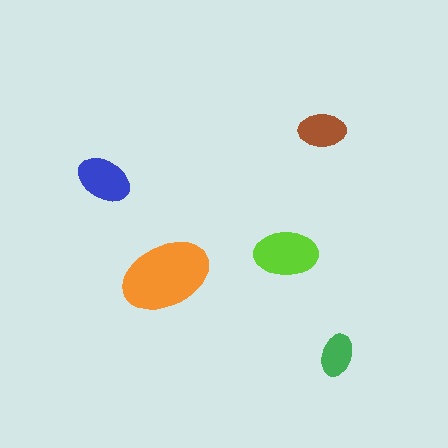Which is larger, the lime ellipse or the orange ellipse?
The orange one.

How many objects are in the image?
There are 5 objects in the image.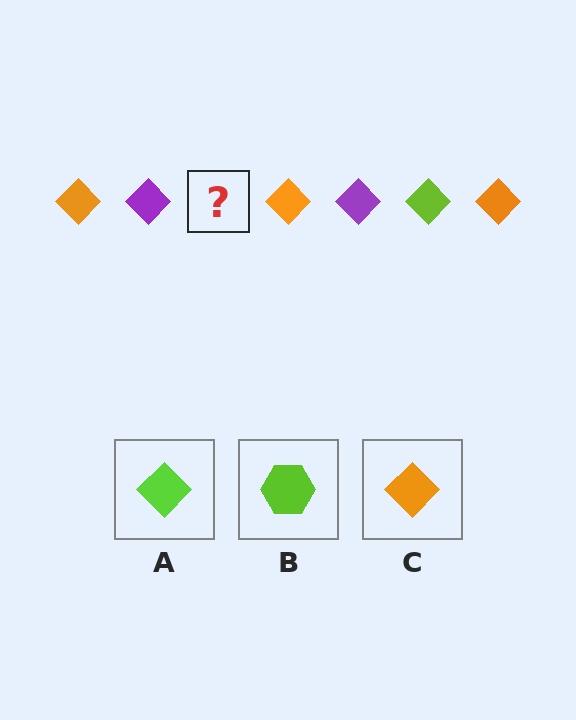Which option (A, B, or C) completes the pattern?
A.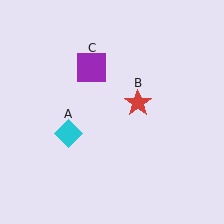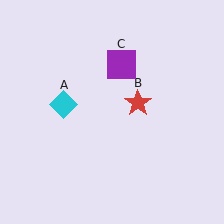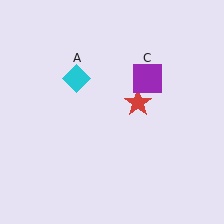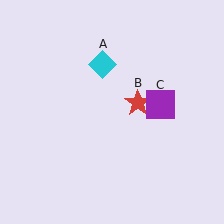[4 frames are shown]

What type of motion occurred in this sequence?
The cyan diamond (object A), purple square (object C) rotated clockwise around the center of the scene.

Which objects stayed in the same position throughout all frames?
Red star (object B) remained stationary.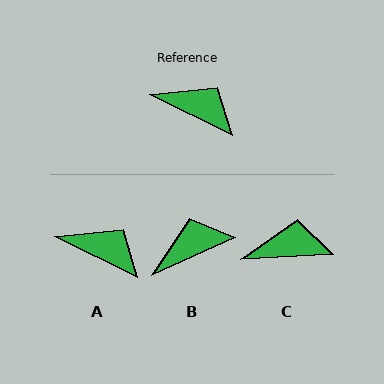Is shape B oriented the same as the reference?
No, it is off by about 50 degrees.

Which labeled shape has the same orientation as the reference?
A.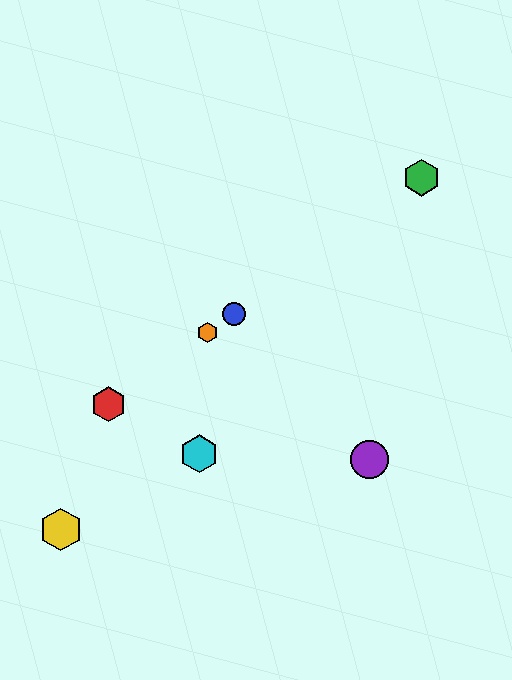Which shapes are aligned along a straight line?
The red hexagon, the blue circle, the green hexagon, the orange hexagon are aligned along a straight line.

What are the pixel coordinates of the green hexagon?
The green hexagon is at (422, 178).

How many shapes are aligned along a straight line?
4 shapes (the red hexagon, the blue circle, the green hexagon, the orange hexagon) are aligned along a straight line.